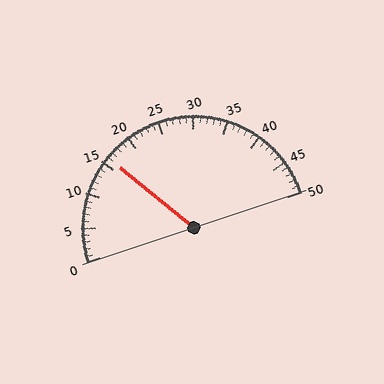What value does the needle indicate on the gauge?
The needle indicates approximately 16.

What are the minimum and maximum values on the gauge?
The gauge ranges from 0 to 50.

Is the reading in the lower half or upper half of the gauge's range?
The reading is in the lower half of the range (0 to 50).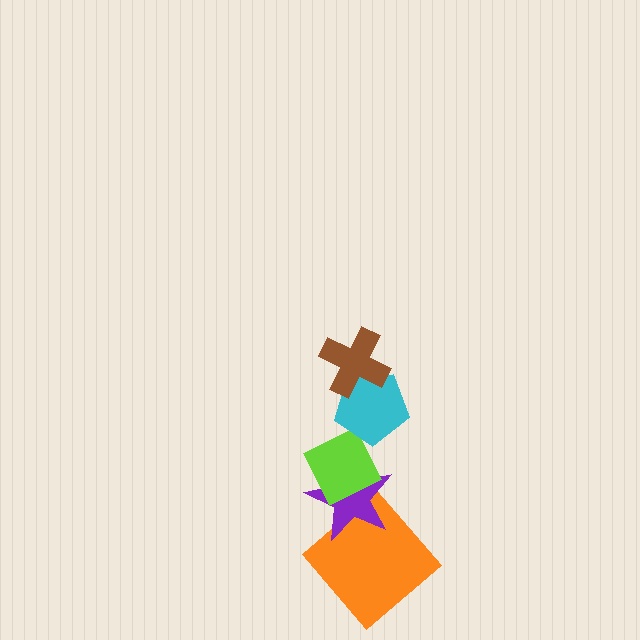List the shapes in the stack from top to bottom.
From top to bottom: the brown cross, the cyan pentagon, the lime diamond, the purple star, the orange diamond.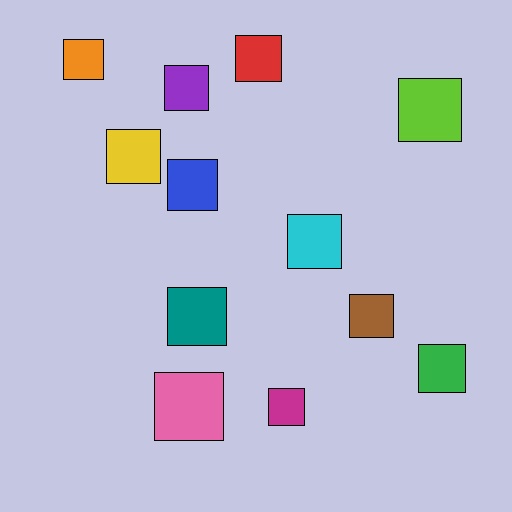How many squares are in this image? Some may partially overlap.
There are 12 squares.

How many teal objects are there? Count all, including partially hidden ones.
There is 1 teal object.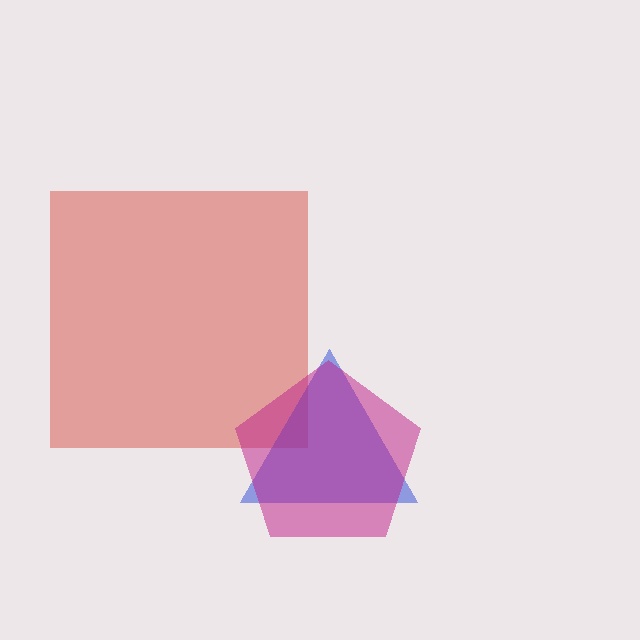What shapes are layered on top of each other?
The layered shapes are: a red square, a blue triangle, a magenta pentagon.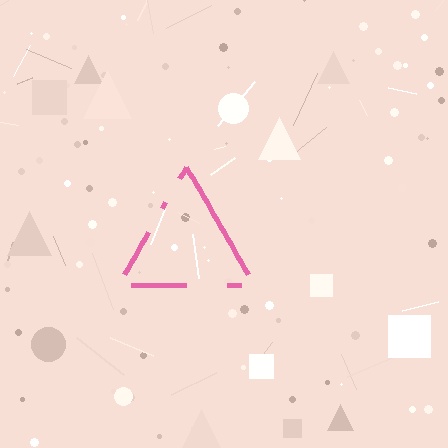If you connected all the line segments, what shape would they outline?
They would outline a triangle.